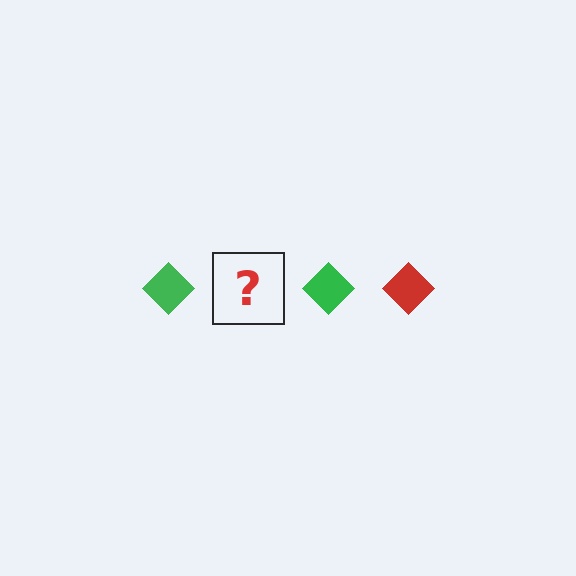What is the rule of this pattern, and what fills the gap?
The rule is that the pattern cycles through green, red diamonds. The gap should be filled with a red diamond.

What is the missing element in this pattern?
The missing element is a red diamond.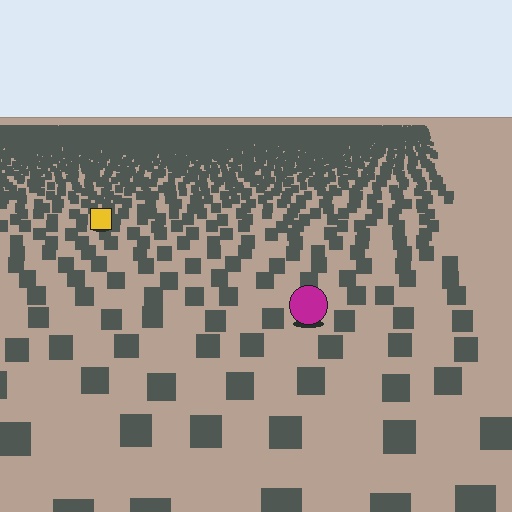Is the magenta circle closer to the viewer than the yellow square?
Yes. The magenta circle is closer — you can tell from the texture gradient: the ground texture is coarser near it.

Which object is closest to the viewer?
The magenta circle is closest. The texture marks near it are larger and more spread out.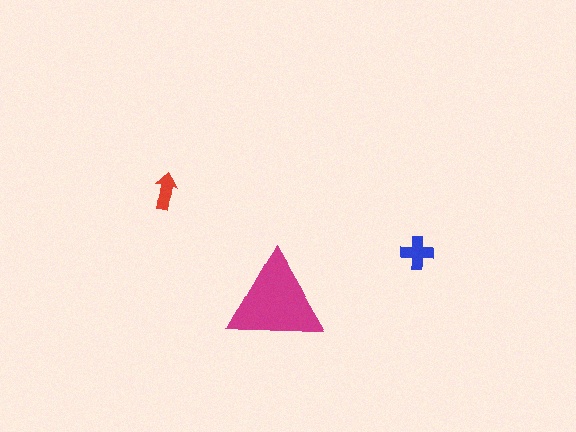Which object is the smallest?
The red arrow.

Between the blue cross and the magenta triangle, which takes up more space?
The magenta triangle.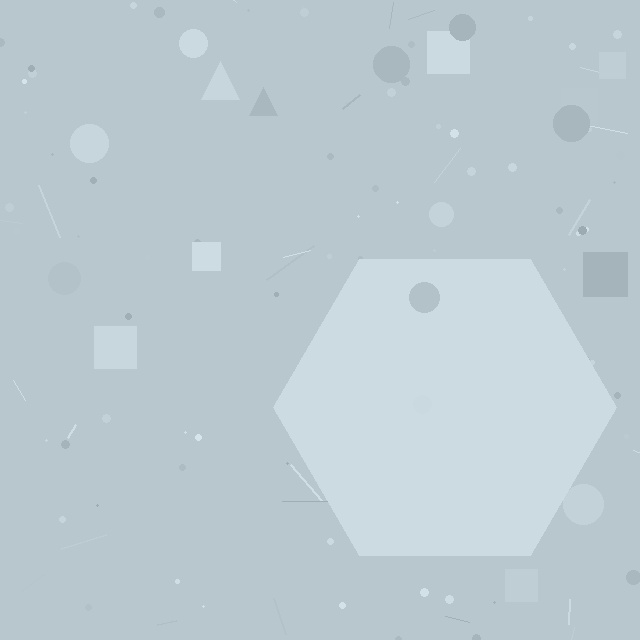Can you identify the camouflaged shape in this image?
The camouflaged shape is a hexagon.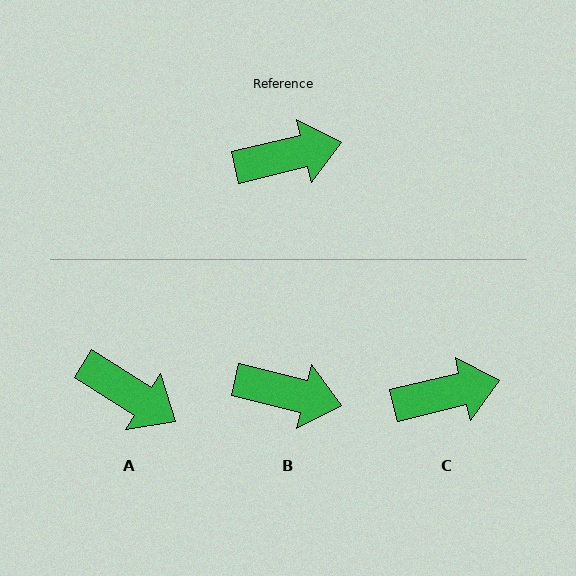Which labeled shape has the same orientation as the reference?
C.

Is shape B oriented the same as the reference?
No, it is off by about 27 degrees.